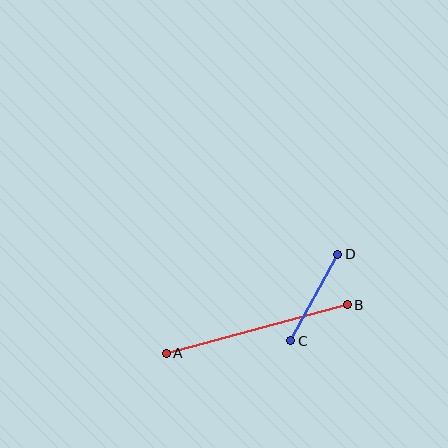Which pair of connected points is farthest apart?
Points A and B are farthest apart.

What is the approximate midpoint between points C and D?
The midpoint is at approximately (314, 298) pixels.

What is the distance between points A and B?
The distance is approximately 187 pixels.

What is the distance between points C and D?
The distance is approximately 98 pixels.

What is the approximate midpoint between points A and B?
The midpoint is at approximately (257, 329) pixels.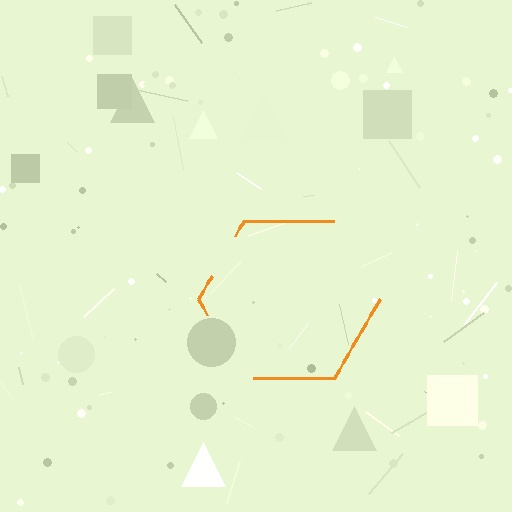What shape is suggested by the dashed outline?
The dashed outline suggests a hexagon.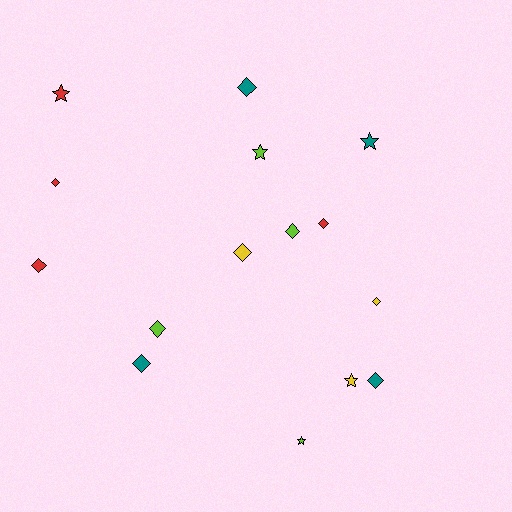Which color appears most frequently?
Lime, with 4 objects.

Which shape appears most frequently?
Diamond, with 10 objects.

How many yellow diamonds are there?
There are 2 yellow diamonds.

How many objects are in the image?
There are 15 objects.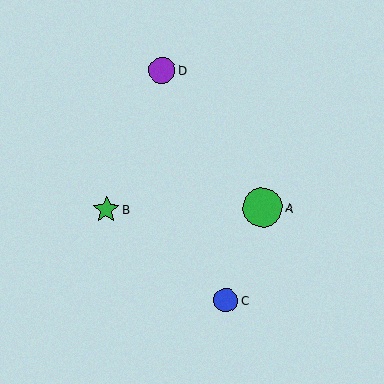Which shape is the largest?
The green circle (labeled A) is the largest.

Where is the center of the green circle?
The center of the green circle is at (263, 208).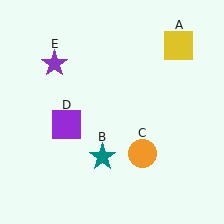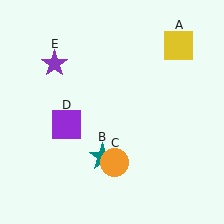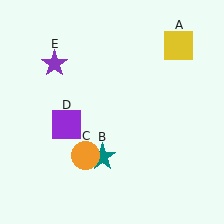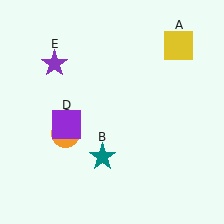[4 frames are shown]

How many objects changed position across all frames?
1 object changed position: orange circle (object C).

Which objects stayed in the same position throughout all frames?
Yellow square (object A) and teal star (object B) and purple square (object D) and purple star (object E) remained stationary.